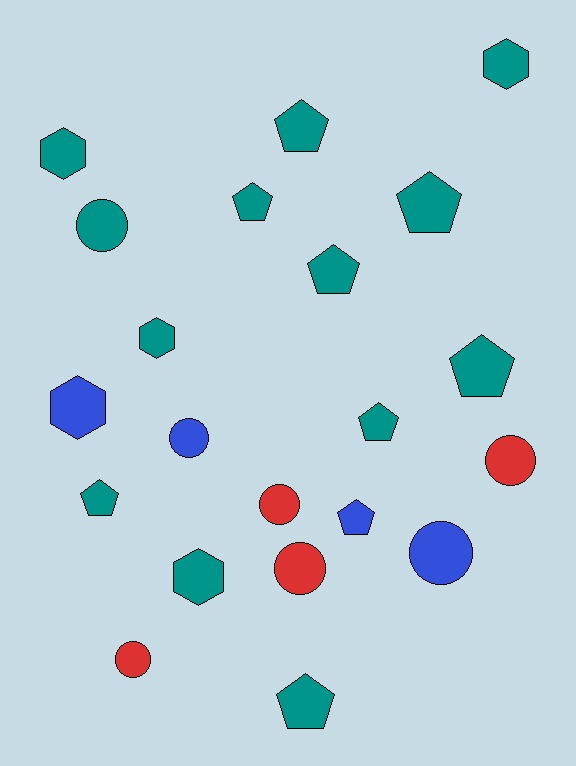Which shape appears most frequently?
Pentagon, with 9 objects.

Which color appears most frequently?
Teal, with 13 objects.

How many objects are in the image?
There are 21 objects.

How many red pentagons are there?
There are no red pentagons.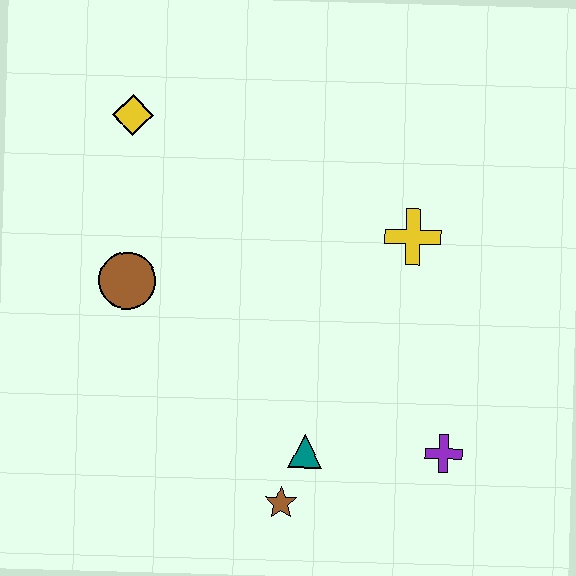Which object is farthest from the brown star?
The yellow diamond is farthest from the brown star.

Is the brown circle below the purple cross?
No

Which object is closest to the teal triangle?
The brown star is closest to the teal triangle.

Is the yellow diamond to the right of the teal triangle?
No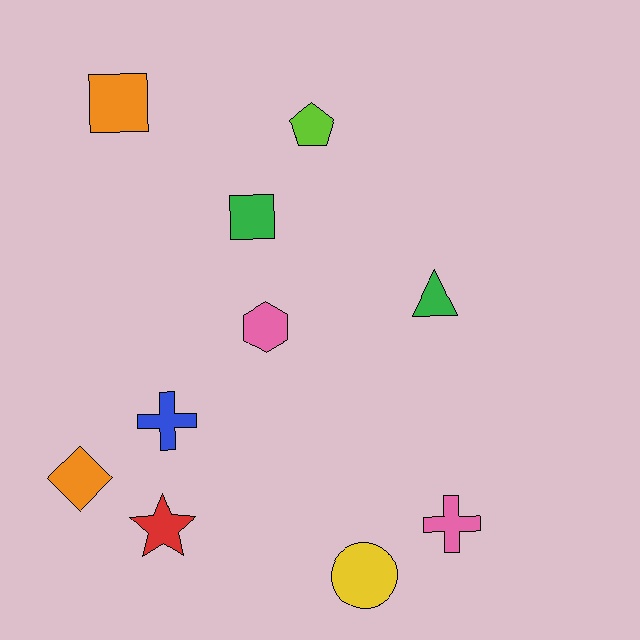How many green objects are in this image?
There are 2 green objects.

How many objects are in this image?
There are 10 objects.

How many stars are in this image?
There is 1 star.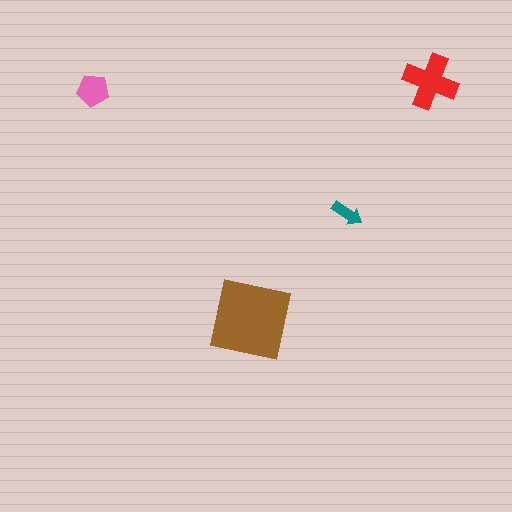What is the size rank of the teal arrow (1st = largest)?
4th.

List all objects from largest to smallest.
The brown square, the red cross, the pink pentagon, the teal arrow.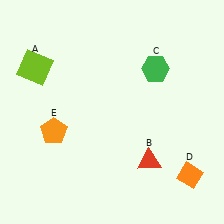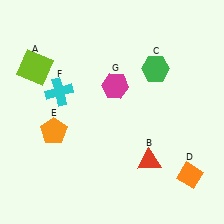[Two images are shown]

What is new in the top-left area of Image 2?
A cyan cross (F) was added in the top-left area of Image 2.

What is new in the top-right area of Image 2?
A magenta hexagon (G) was added in the top-right area of Image 2.